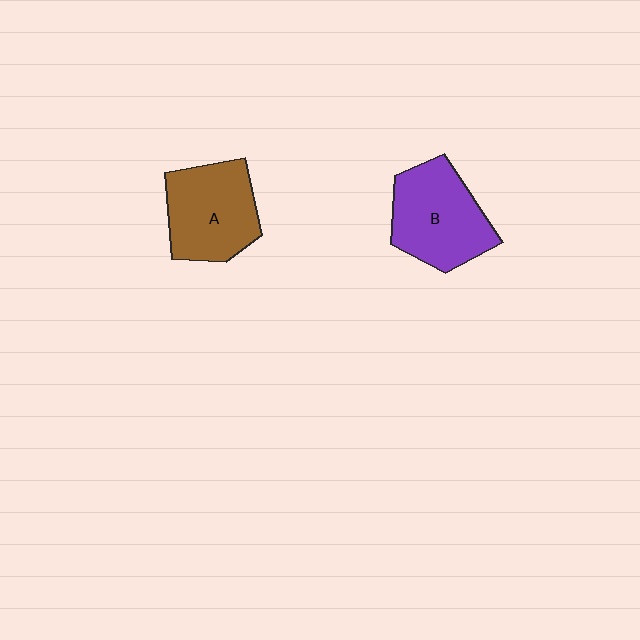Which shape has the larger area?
Shape B (purple).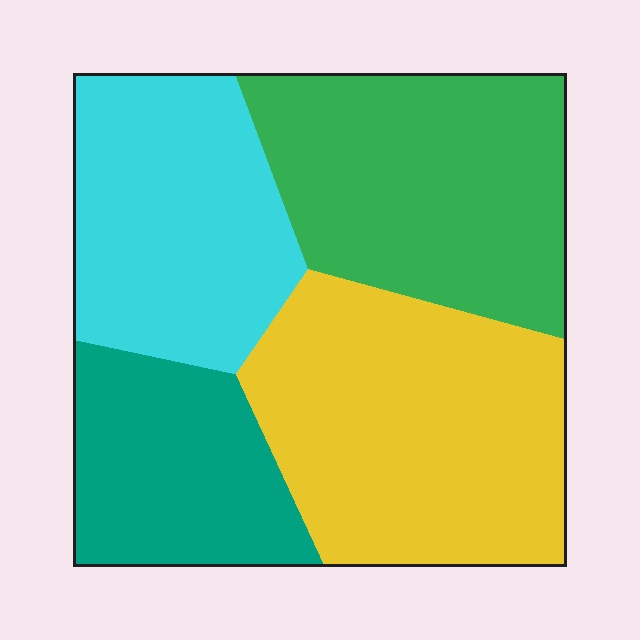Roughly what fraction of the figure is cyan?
Cyan takes up less than a quarter of the figure.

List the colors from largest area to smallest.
From largest to smallest: yellow, green, cyan, teal.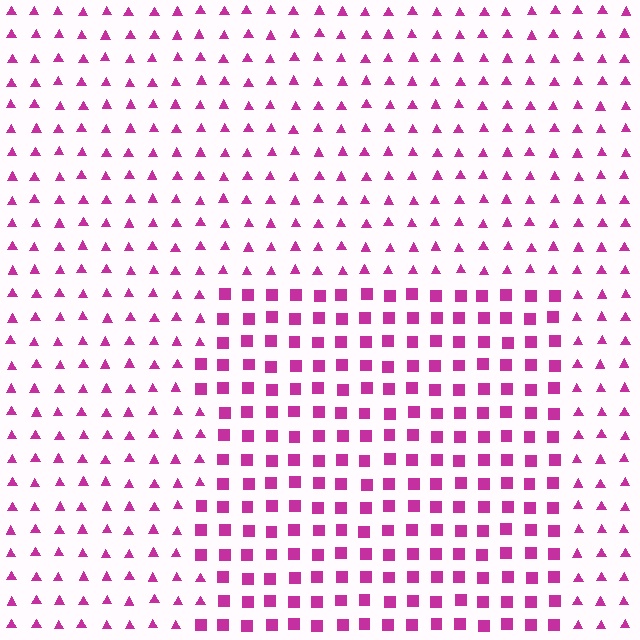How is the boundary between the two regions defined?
The boundary is defined by a change in element shape: squares inside vs. triangles outside. All elements share the same color and spacing.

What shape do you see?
I see a rectangle.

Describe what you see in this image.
The image is filled with small magenta elements arranged in a uniform grid. A rectangle-shaped region contains squares, while the surrounding area contains triangles. The boundary is defined purely by the change in element shape.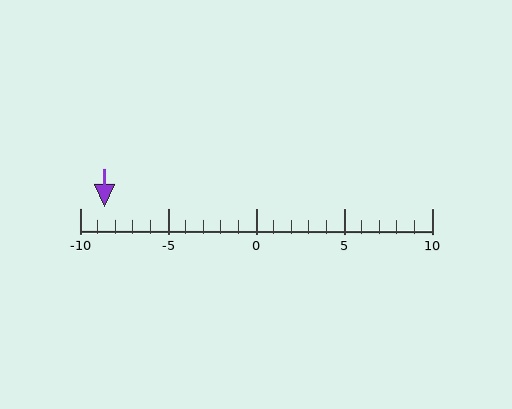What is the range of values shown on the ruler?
The ruler shows values from -10 to 10.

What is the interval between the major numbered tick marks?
The major tick marks are spaced 5 units apart.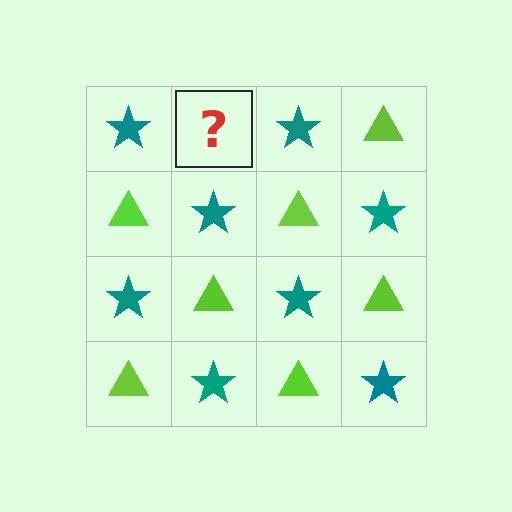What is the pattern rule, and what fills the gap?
The rule is that it alternates teal star and lime triangle in a checkerboard pattern. The gap should be filled with a lime triangle.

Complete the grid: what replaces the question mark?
The question mark should be replaced with a lime triangle.